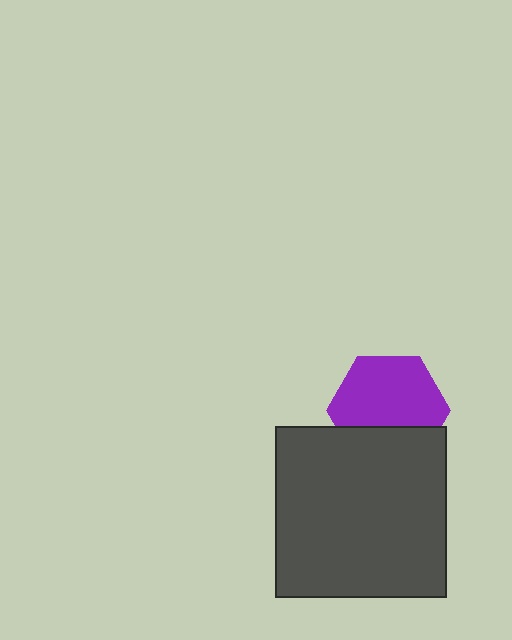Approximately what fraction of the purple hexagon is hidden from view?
Roughly 32% of the purple hexagon is hidden behind the dark gray square.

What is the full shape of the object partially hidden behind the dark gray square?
The partially hidden object is a purple hexagon.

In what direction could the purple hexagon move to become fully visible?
The purple hexagon could move up. That would shift it out from behind the dark gray square entirely.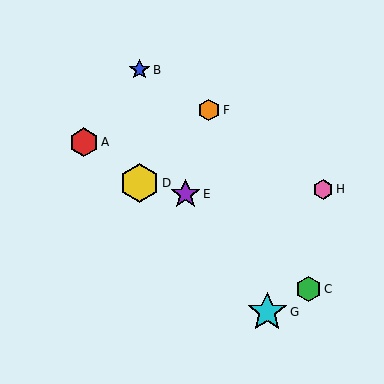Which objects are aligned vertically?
Objects B, D are aligned vertically.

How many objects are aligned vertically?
2 objects (B, D) are aligned vertically.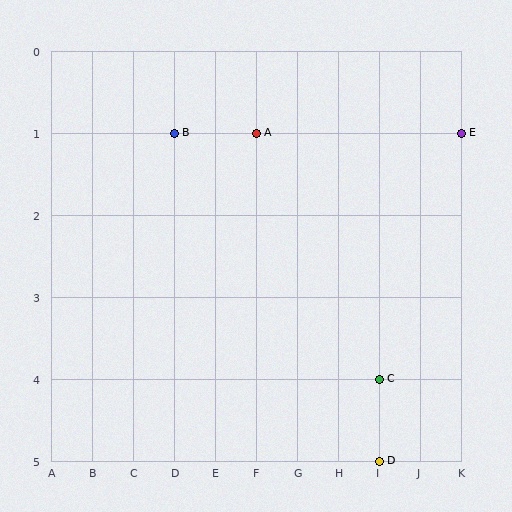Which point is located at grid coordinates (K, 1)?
Point E is at (K, 1).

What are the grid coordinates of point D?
Point D is at grid coordinates (I, 5).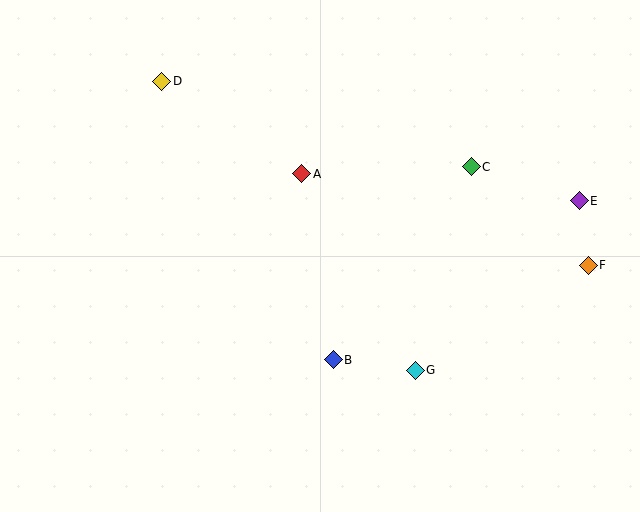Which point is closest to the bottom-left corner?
Point B is closest to the bottom-left corner.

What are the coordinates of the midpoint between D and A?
The midpoint between D and A is at (232, 128).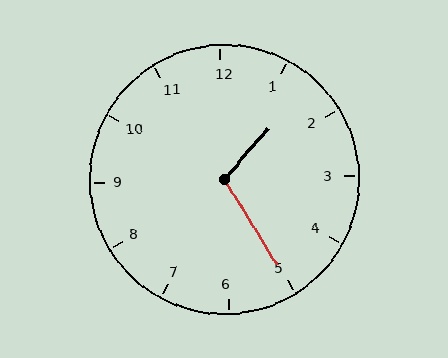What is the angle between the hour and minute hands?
Approximately 108 degrees.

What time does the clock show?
1:25.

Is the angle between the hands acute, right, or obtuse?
It is obtuse.